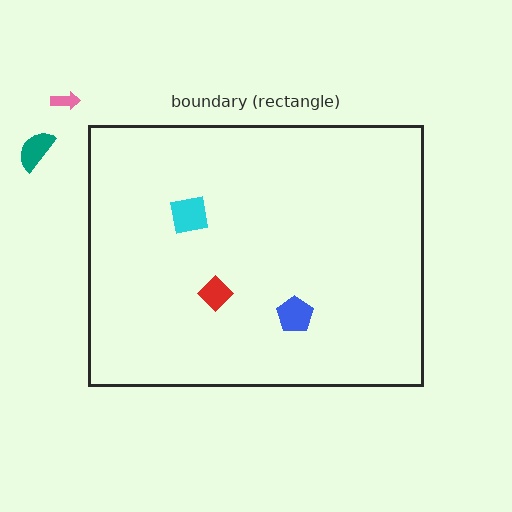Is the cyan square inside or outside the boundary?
Inside.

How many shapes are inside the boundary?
3 inside, 2 outside.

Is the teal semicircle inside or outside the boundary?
Outside.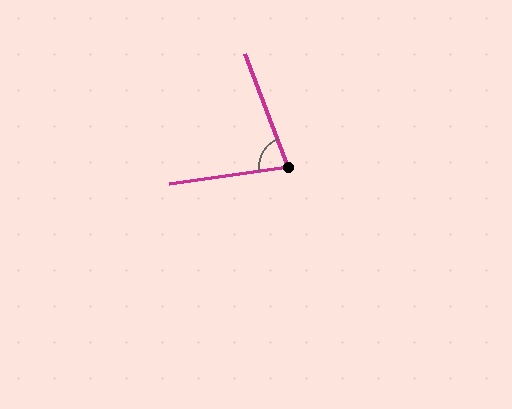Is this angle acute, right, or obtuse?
It is acute.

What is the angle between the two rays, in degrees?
Approximately 77 degrees.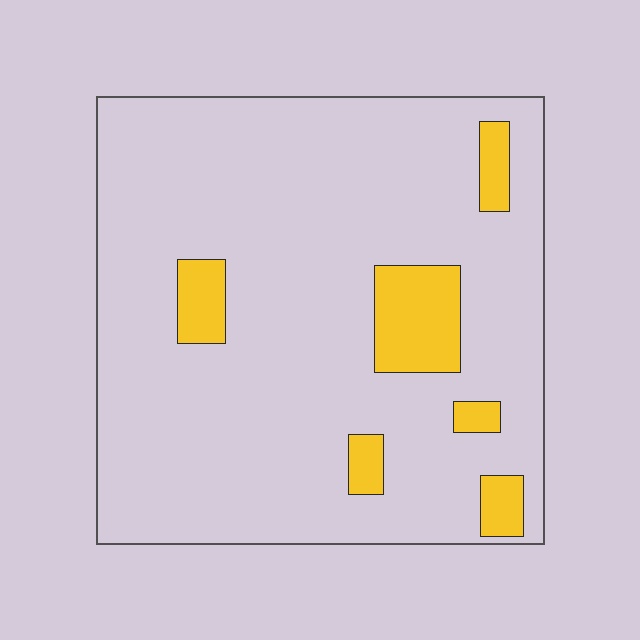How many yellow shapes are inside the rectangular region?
6.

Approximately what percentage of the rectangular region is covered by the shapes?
Approximately 10%.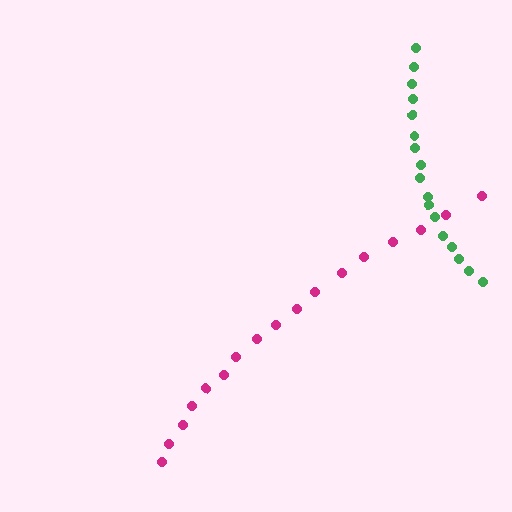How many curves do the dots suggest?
There are 2 distinct paths.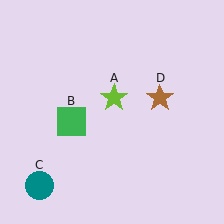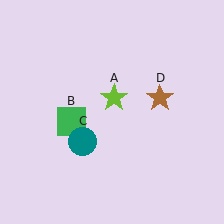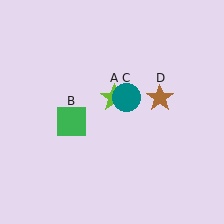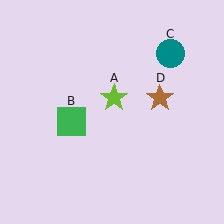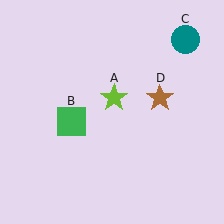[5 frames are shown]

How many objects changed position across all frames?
1 object changed position: teal circle (object C).